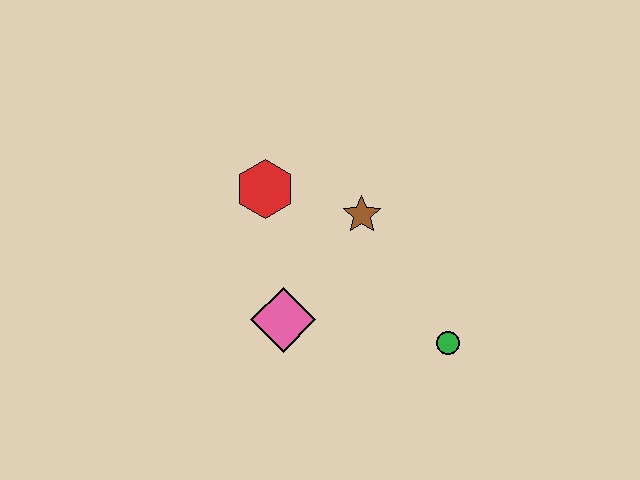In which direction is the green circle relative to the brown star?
The green circle is below the brown star.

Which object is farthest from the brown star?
The green circle is farthest from the brown star.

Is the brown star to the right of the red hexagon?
Yes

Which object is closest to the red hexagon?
The brown star is closest to the red hexagon.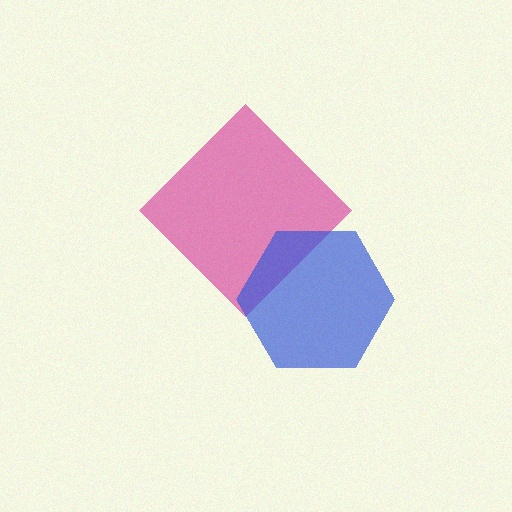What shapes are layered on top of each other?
The layered shapes are: a magenta diamond, a blue hexagon.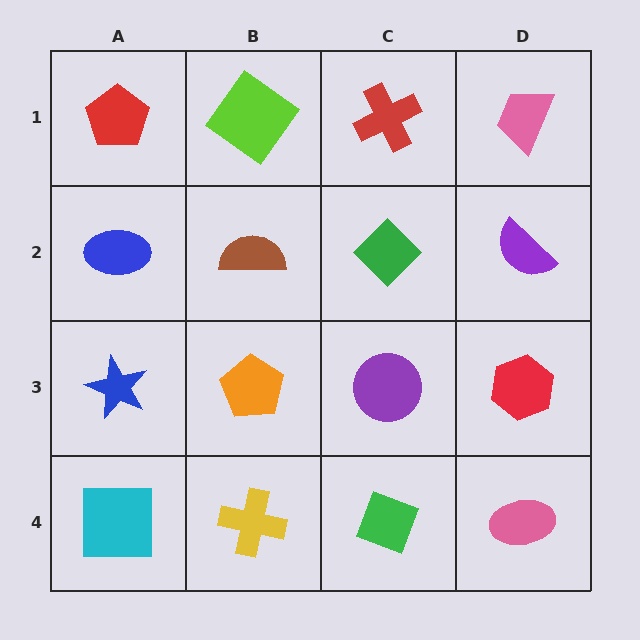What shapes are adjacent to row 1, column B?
A brown semicircle (row 2, column B), a red pentagon (row 1, column A), a red cross (row 1, column C).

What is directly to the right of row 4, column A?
A yellow cross.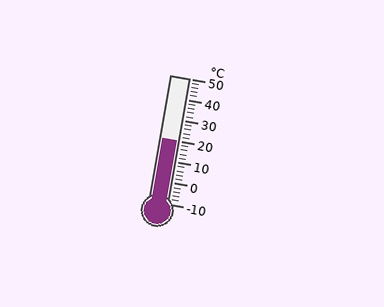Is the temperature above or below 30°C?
The temperature is below 30°C.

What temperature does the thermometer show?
The thermometer shows approximately 20°C.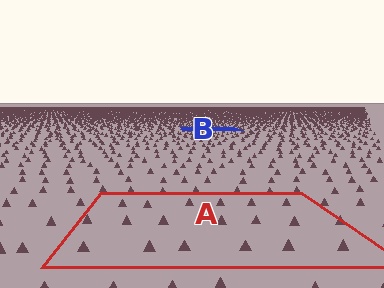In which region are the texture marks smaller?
The texture marks are smaller in region B, because it is farther away.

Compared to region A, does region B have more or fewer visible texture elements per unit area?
Region B has more texture elements per unit area — they are packed more densely because it is farther away.